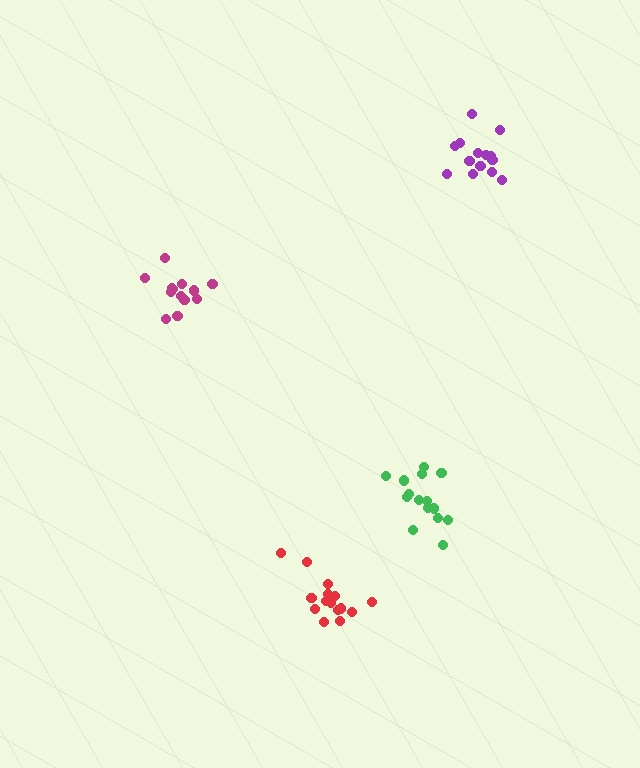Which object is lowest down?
The red cluster is bottommost.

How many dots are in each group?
Group 1: 16 dots, Group 2: 13 dots, Group 3: 15 dots, Group 4: 14 dots (58 total).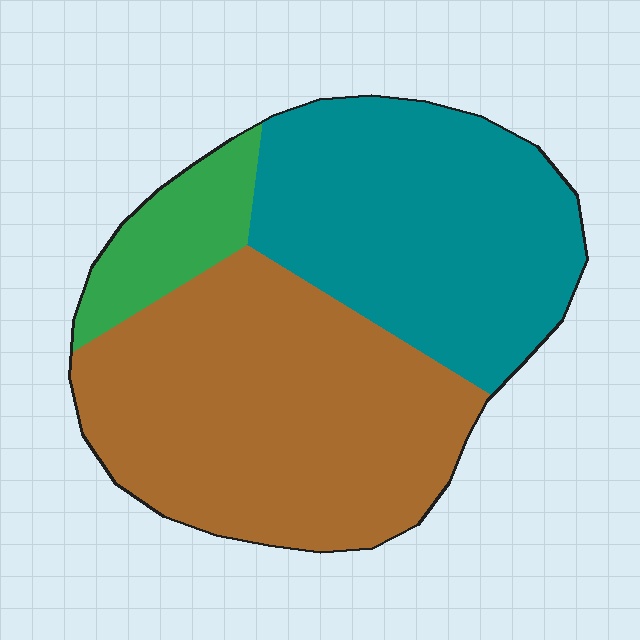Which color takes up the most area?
Brown, at roughly 50%.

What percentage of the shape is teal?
Teal covers about 40% of the shape.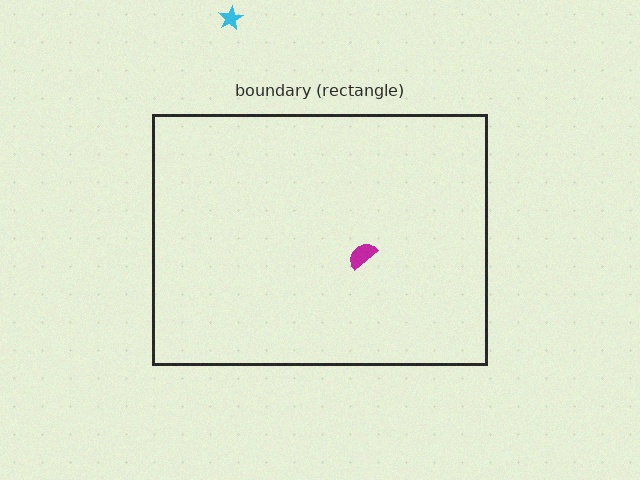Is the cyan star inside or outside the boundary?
Outside.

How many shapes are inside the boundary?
1 inside, 1 outside.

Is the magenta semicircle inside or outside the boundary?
Inside.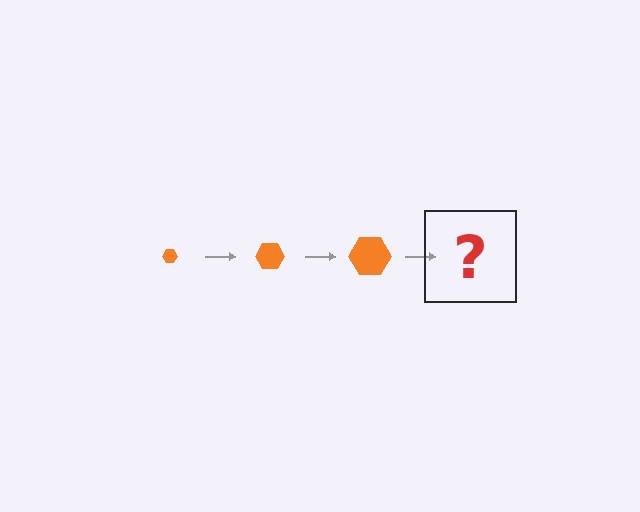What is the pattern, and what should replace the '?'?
The pattern is that the hexagon gets progressively larger each step. The '?' should be an orange hexagon, larger than the previous one.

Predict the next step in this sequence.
The next step is an orange hexagon, larger than the previous one.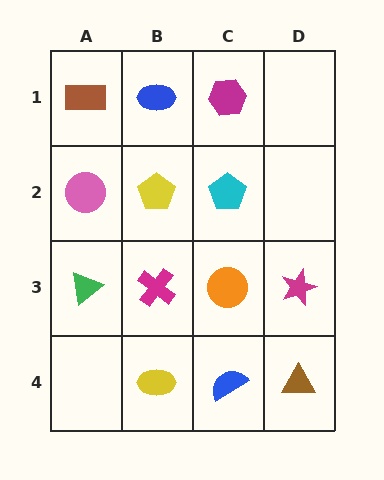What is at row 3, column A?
A green triangle.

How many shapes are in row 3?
4 shapes.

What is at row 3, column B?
A magenta cross.